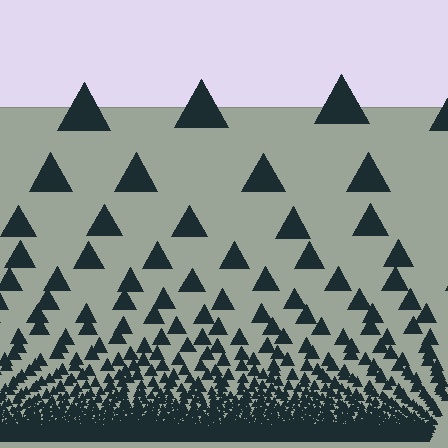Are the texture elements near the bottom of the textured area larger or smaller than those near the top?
Smaller. The gradient is inverted — elements near the bottom are smaller and denser.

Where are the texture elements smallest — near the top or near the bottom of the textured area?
Near the bottom.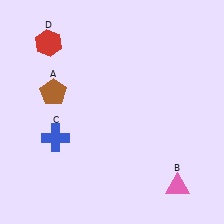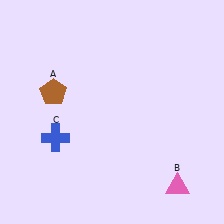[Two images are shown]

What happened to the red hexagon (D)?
The red hexagon (D) was removed in Image 2. It was in the top-left area of Image 1.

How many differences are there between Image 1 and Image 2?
There is 1 difference between the two images.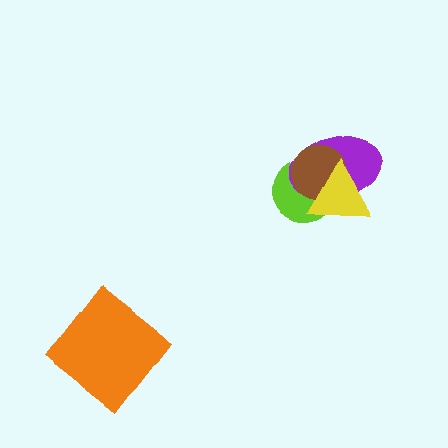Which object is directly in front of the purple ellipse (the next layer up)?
The brown circle is directly in front of the purple ellipse.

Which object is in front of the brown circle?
The yellow triangle is in front of the brown circle.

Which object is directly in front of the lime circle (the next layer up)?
The purple ellipse is directly in front of the lime circle.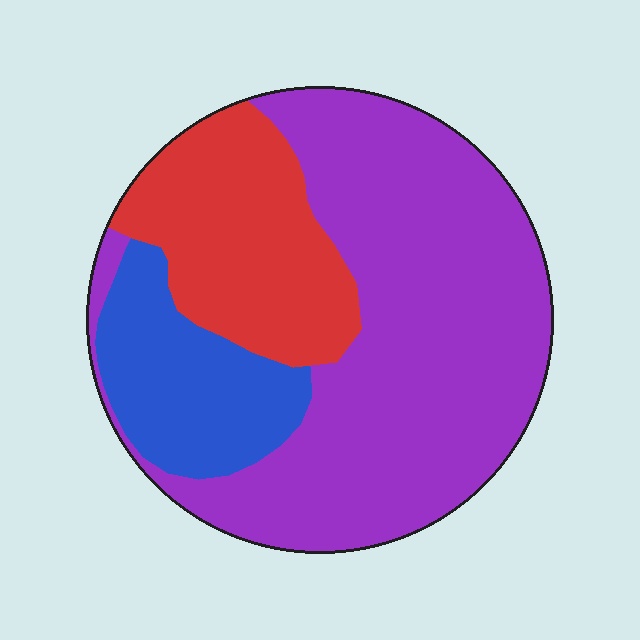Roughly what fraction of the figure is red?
Red takes up between a sixth and a third of the figure.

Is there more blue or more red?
Red.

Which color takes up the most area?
Purple, at roughly 60%.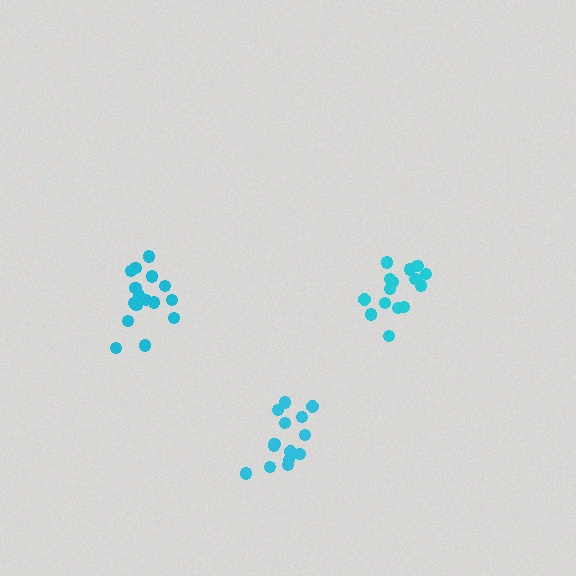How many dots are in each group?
Group 1: 16 dots, Group 2: 15 dots, Group 3: 14 dots (45 total).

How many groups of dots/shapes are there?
There are 3 groups.